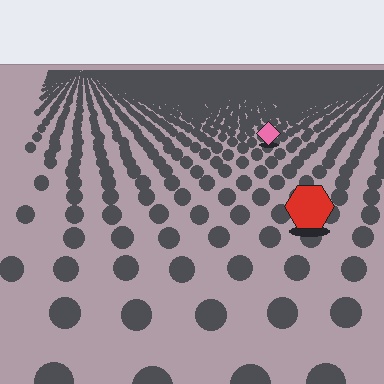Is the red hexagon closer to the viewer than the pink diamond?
Yes. The red hexagon is closer — you can tell from the texture gradient: the ground texture is coarser near it.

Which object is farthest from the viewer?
The pink diamond is farthest from the viewer. It appears smaller and the ground texture around it is denser.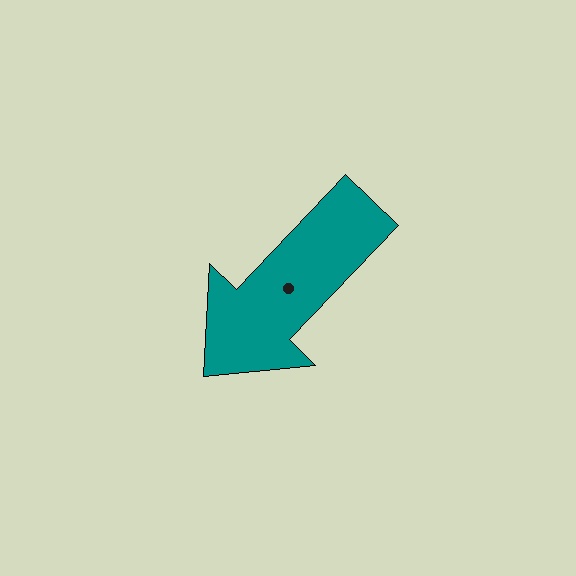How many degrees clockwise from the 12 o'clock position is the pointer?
Approximately 224 degrees.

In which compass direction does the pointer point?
Southwest.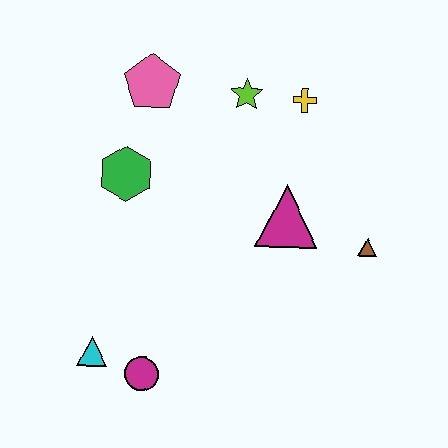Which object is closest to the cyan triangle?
The magenta circle is closest to the cyan triangle.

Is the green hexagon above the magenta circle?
Yes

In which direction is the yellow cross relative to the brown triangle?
The yellow cross is above the brown triangle.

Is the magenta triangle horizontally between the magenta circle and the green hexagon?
No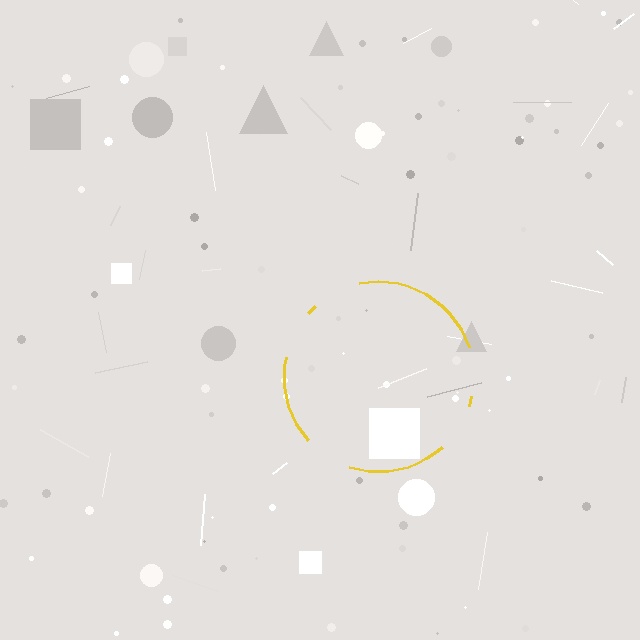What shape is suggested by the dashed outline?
The dashed outline suggests a circle.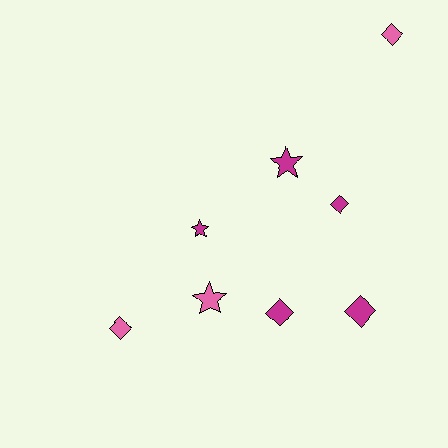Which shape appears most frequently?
Diamond, with 5 objects.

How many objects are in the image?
There are 8 objects.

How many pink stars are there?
There is 1 pink star.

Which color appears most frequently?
Magenta, with 5 objects.